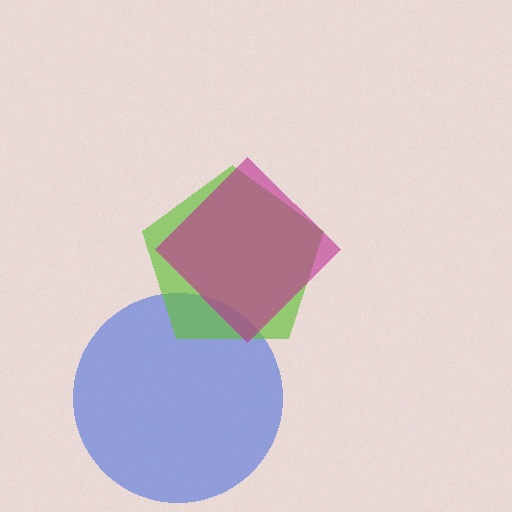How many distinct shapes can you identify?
There are 3 distinct shapes: a blue circle, a lime pentagon, a magenta diamond.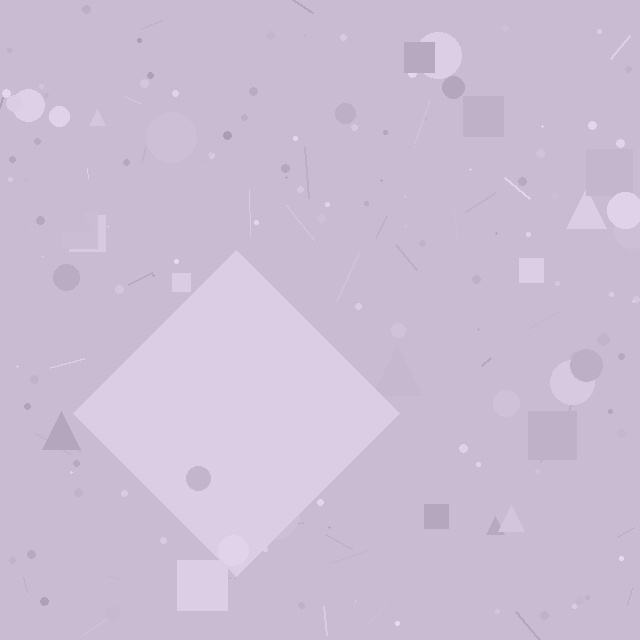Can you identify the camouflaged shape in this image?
The camouflaged shape is a diamond.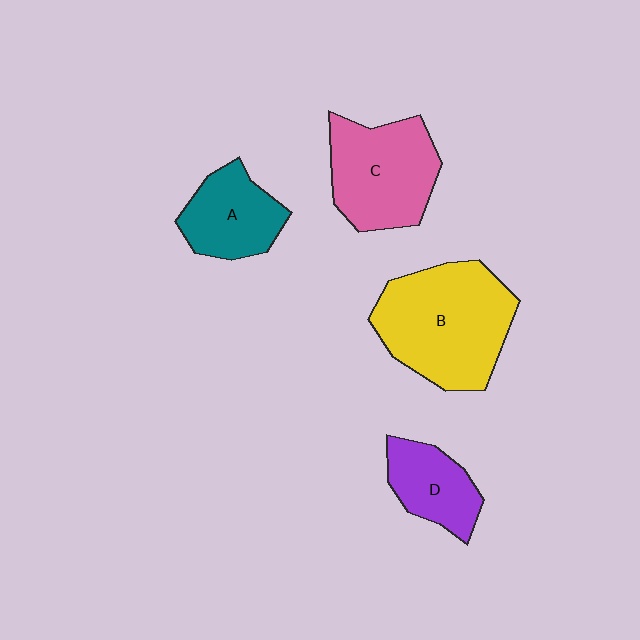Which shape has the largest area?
Shape B (yellow).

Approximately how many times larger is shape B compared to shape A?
Approximately 1.9 times.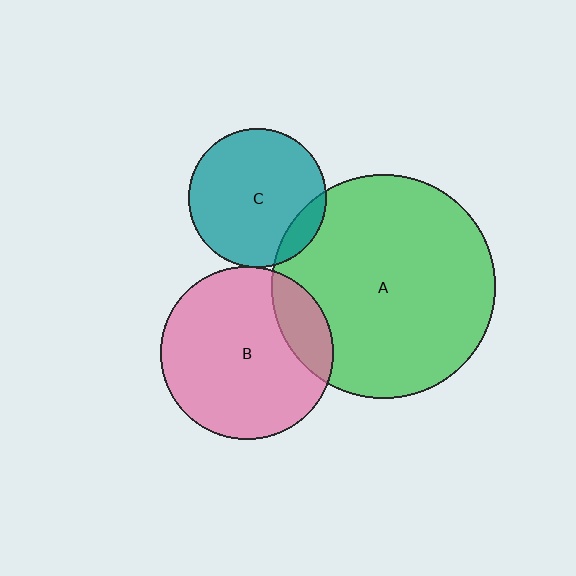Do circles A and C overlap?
Yes.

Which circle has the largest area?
Circle A (green).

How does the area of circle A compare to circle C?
Approximately 2.6 times.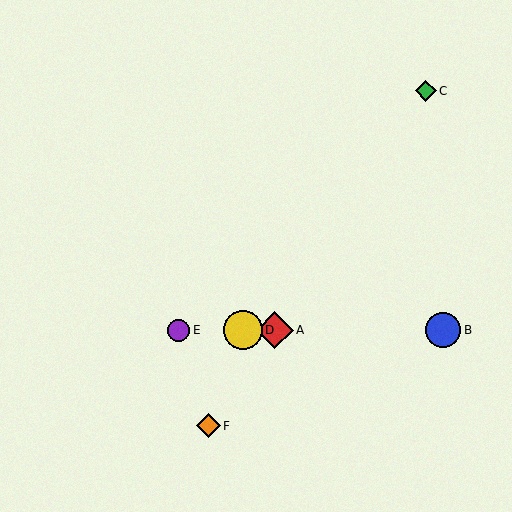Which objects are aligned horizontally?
Objects A, B, D, E are aligned horizontally.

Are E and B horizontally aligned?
Yes, both are at y≈330.